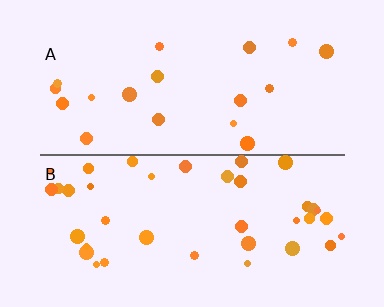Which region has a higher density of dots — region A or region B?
B (the bottom).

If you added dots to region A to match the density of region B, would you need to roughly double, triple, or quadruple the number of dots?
Approximately double.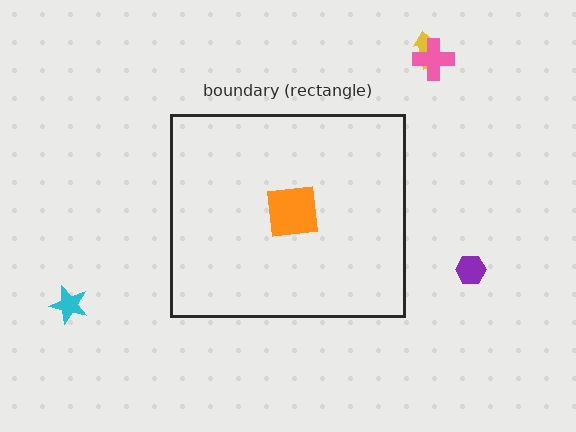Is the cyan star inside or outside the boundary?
Outside.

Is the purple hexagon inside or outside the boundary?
Outside.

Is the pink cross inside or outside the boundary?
Outside.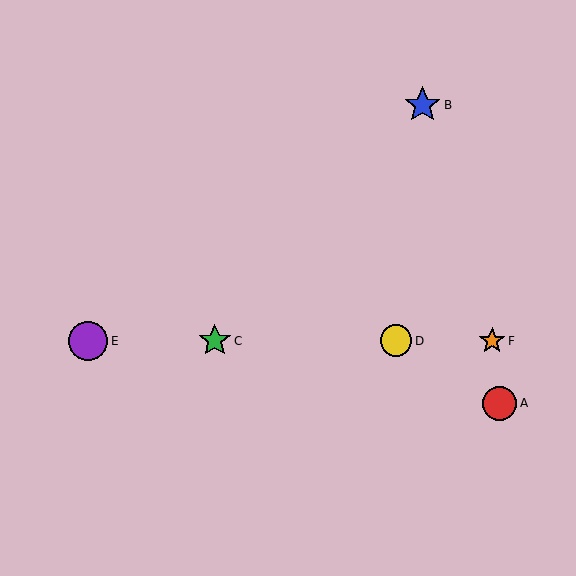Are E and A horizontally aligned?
No, E is at y≈341 and A is at y≈403.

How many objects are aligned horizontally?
4 objects (C, D, E, F) are aligned horizontally.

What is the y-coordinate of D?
Object D is at y≈341.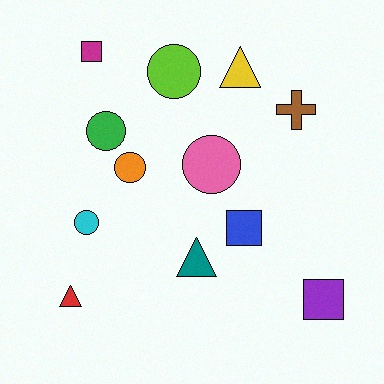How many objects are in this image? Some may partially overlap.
There are 12 objects.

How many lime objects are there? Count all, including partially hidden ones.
There is 1 lime object.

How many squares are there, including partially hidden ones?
There are 3 squares.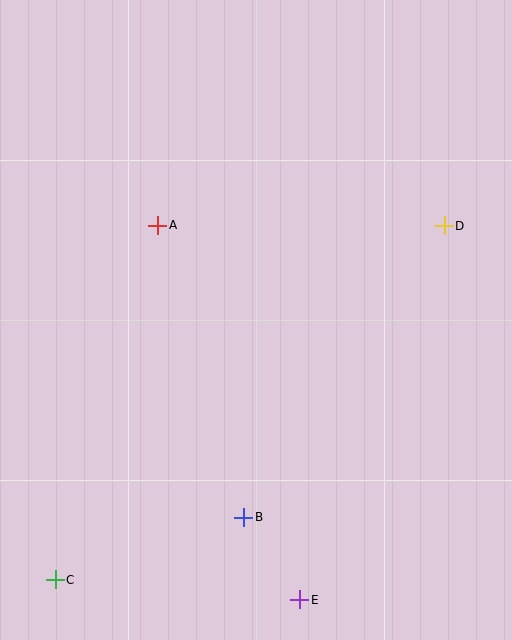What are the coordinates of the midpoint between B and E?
The midpoint between B and E is at (272, 559).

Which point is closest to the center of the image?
Point A at (158, 225) is closest to the center.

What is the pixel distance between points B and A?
The distance between B and A is 304 pixels.